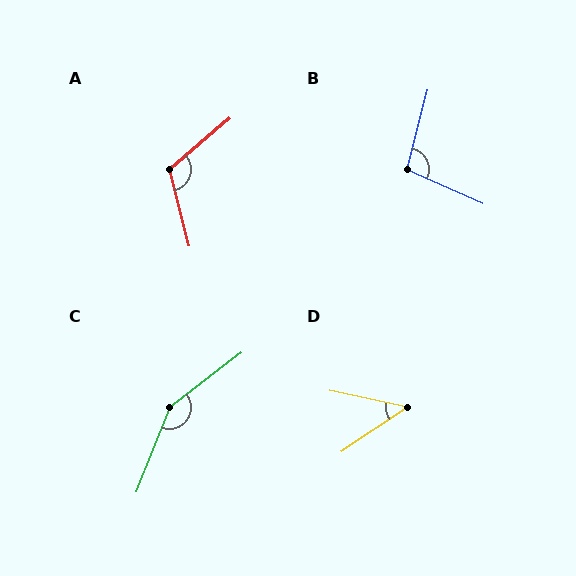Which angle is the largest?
C, at approximately 149 degrees.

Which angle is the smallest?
D, at approximately 46 degrees.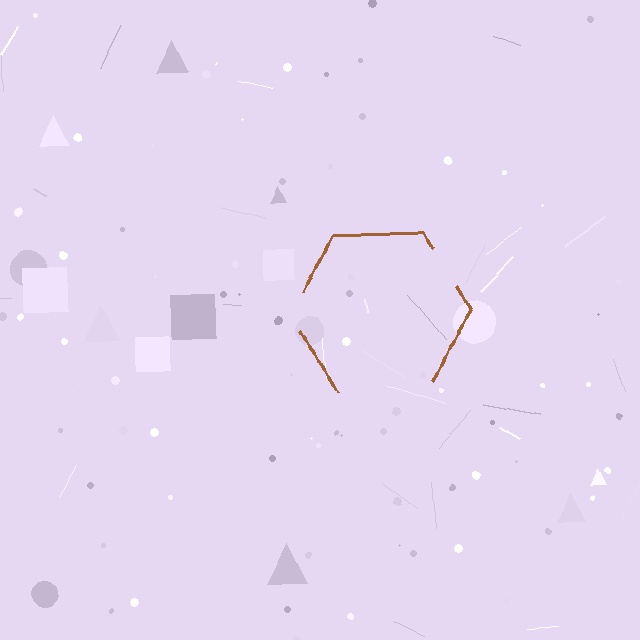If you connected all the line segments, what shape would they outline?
They would outline a hexagon.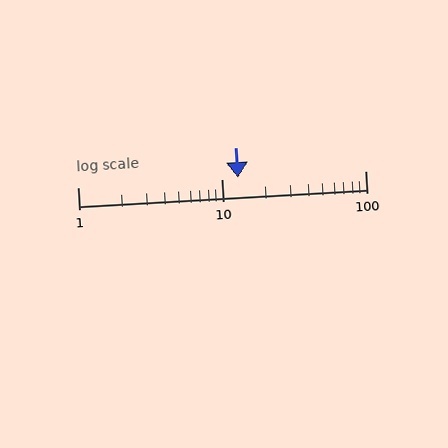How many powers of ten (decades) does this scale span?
The scale spans 2 decades, from 1 to 100.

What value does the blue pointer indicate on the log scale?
The pointer indicates approximately 13.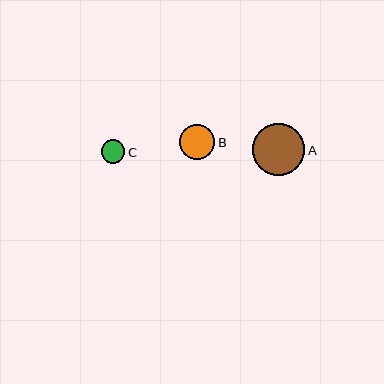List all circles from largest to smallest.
From largest to smallest: A, B, C.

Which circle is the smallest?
Circle C is the smallest with a size of approximately 24 pixels.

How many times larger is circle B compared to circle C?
Circle B is approximately 1.5 times the size of circle C.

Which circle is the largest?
Circle A is the largest with a size of approximately 52 pixels.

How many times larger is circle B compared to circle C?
Circle B is approximately 1.5 times the size of circle C.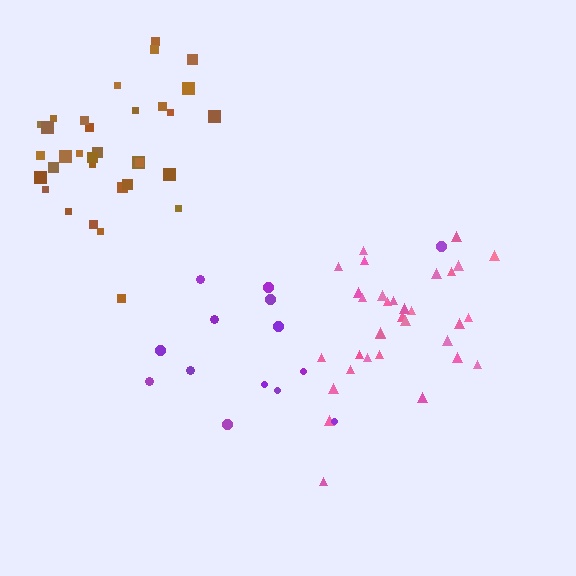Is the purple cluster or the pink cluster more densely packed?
Pink.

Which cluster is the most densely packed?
Pink.